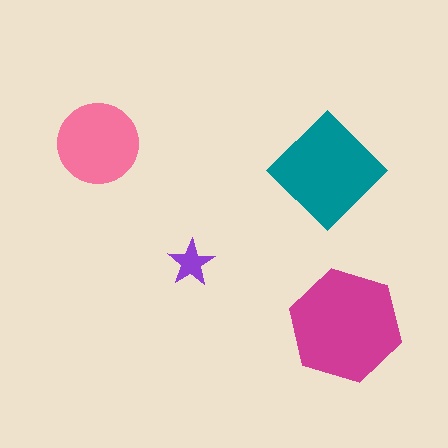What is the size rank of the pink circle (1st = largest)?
3rd.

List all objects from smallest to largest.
The purple star, the pink circle, the teal diamond, the magenta hexagon.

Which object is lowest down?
The magenta hexagon is bottommost.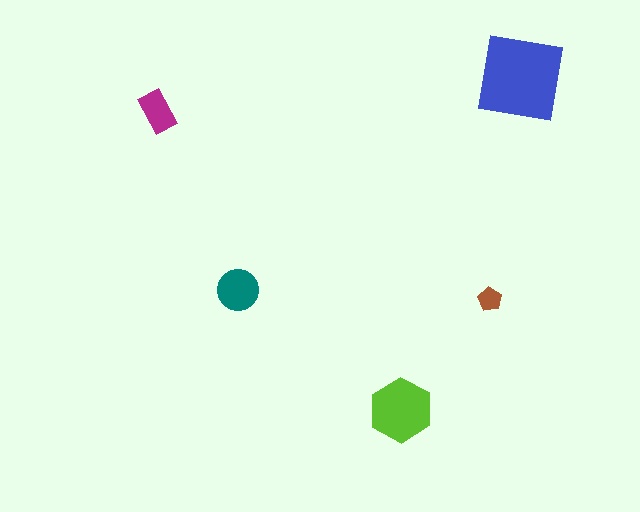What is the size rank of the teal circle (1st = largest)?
3rd.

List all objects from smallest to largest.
The brown pentagon, the magenta rectangle, the teal circle, the lime hexagon, the blue square.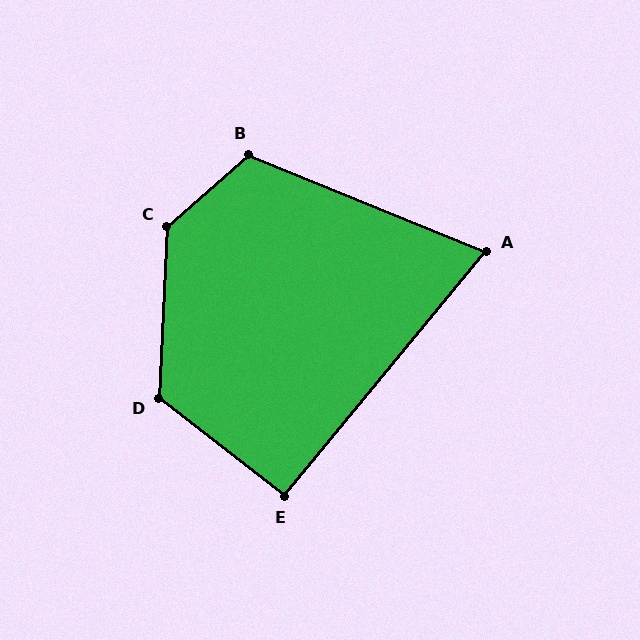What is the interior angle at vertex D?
Approximately 125 degrees (obtuse).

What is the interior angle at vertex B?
Approximately 117 degrees (obtuse).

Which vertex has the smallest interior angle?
A, at approximately 73 degrees.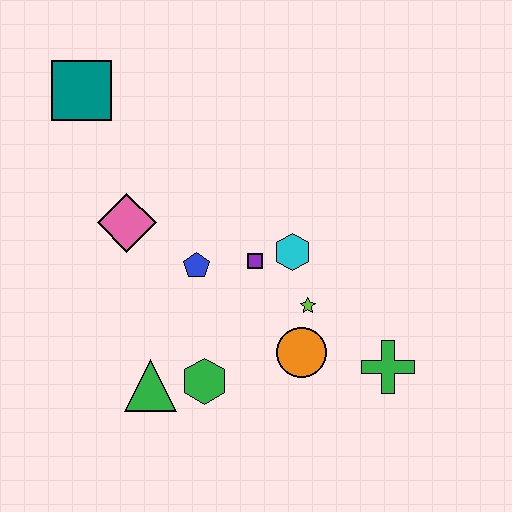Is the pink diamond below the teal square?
Yes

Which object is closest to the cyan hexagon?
The purple square is closest to the cyan hexagon.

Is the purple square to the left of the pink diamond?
No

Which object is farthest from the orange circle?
The teal square is farthest from the orange circle.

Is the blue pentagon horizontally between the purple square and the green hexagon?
No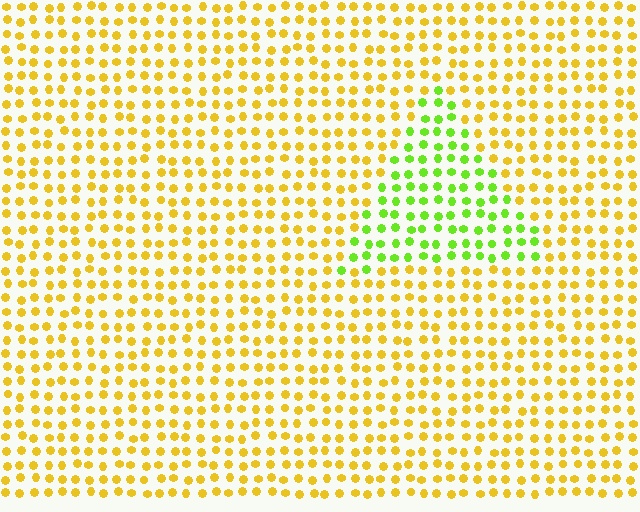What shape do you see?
I see a triangle.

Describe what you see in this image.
The image is filled with small yellow elements in a uniform arrangement. A triangle-shaped region is visible where the elements are tinted to a slightly different hue, forming a subtle color boundary.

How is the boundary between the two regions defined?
The boundary is defined purely by a slight shift in hue (about 50 degrees). Spacing, size, and orientation are identical on both sides.